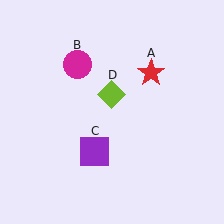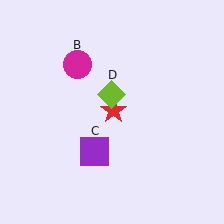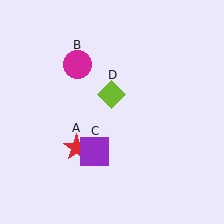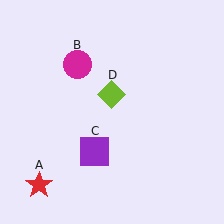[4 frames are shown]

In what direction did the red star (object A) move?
The red star (object A) moved down and to the left.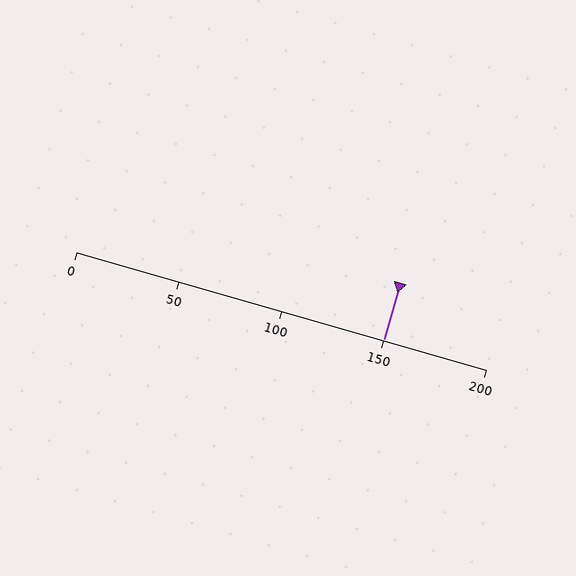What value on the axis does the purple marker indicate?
The marker indicates approximately 150.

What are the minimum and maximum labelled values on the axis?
The axis runs from 0 to 200.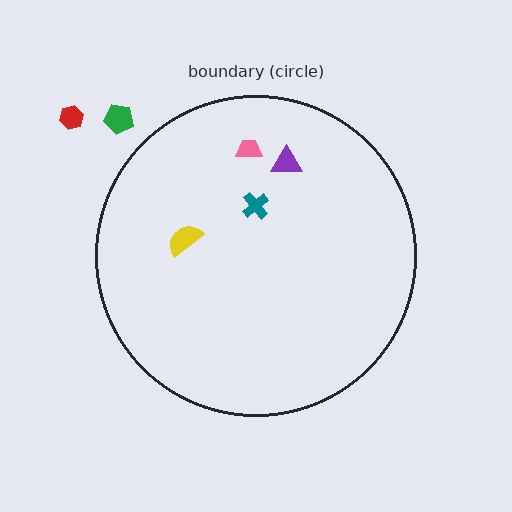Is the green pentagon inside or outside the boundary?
Outside.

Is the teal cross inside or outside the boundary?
Inside.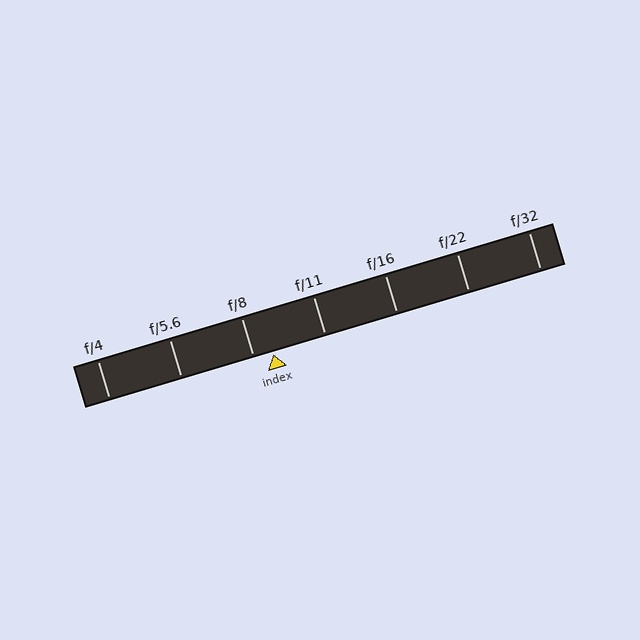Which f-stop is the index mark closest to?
The index mark is closest to f/8.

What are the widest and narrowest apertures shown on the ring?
The widest aperture shown is f/4 and the narrowest is f/32.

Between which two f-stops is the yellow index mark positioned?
The index mark is between f/8 and f/11.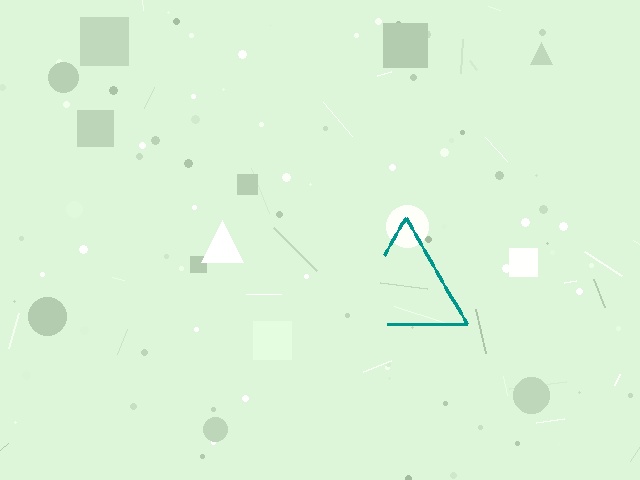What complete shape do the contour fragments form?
The contour fragments form a triangle.